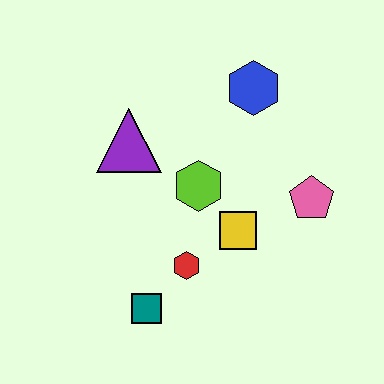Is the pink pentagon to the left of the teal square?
No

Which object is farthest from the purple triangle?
The pink pentagon is farthest from the purple triangle.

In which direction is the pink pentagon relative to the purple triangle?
The pink pentagon is to the right of the purple triangle.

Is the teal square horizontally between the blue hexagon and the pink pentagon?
No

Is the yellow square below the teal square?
No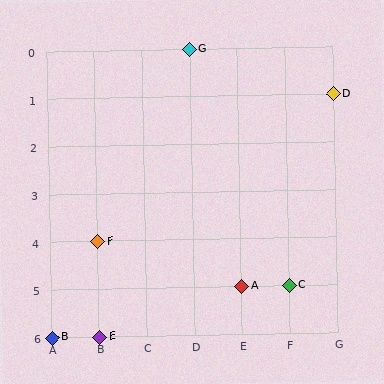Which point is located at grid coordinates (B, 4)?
Point F is at (B, 4).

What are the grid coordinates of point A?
Point A is at grid coordinates (E, 5).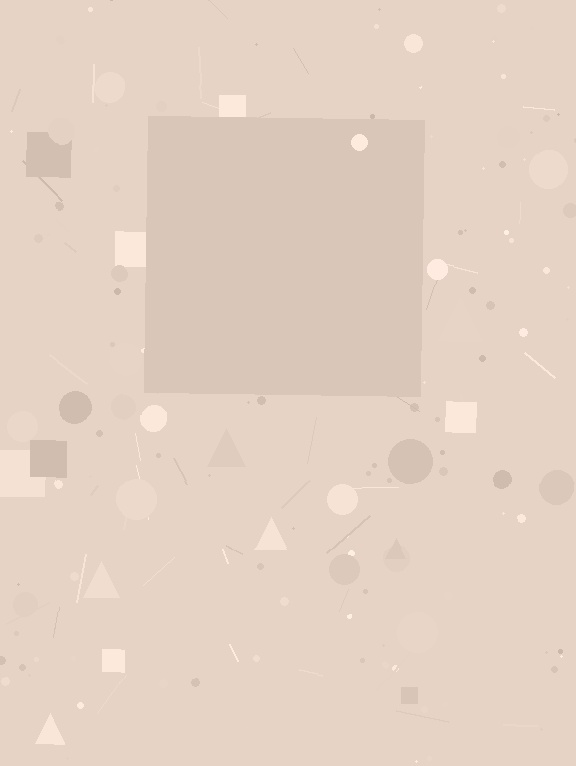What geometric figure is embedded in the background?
A square is embedded in the background.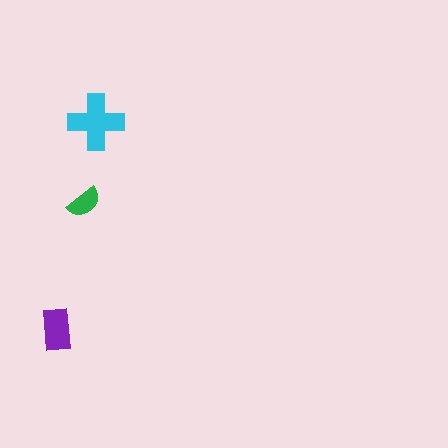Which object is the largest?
The cyan cross.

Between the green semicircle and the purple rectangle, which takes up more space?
The purple rectangle.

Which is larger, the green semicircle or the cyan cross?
The cyan cross.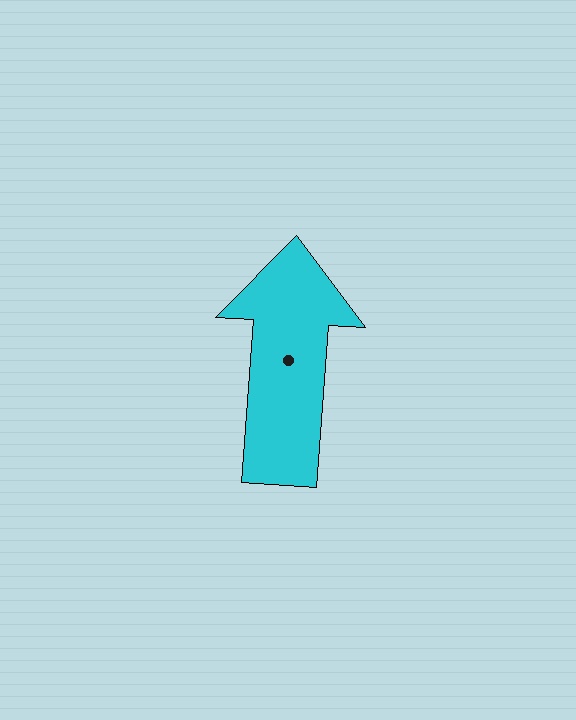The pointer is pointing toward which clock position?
Roughly 12 o'clock.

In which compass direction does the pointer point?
North.